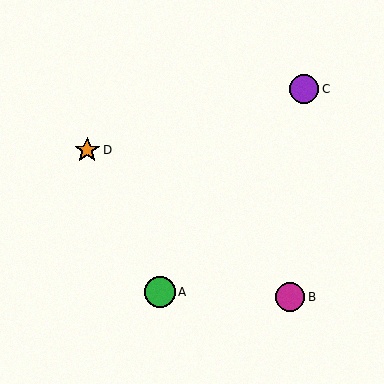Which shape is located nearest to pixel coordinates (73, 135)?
The orange star (labeled D) at (87, 150) is nearest to that location.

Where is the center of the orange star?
The center of the orange star is at (87, 150).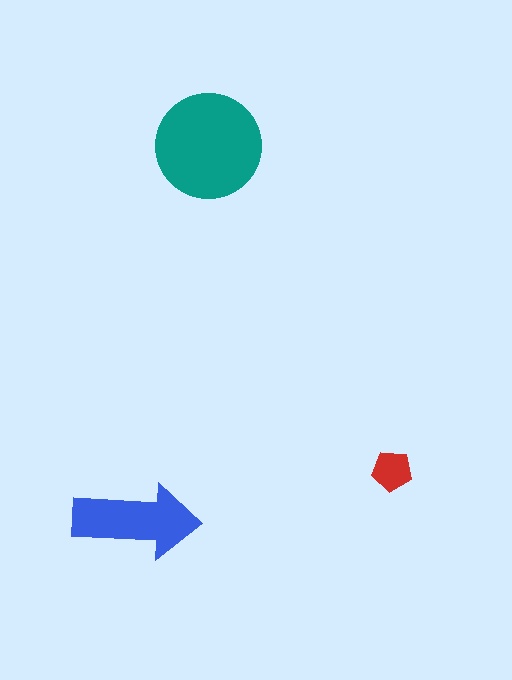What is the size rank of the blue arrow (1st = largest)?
2nd.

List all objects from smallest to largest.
The red pentagon, the blue arrow, the teal circle.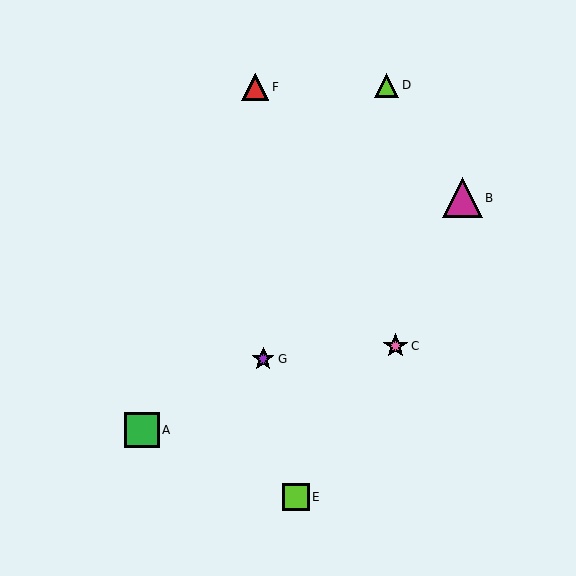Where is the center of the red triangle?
The center of the red triangle is at (255, 87).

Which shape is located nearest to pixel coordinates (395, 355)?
The pink star (labeled C) at (395, 346) is nearest to that location.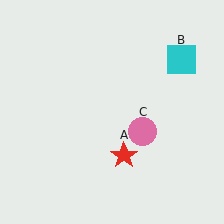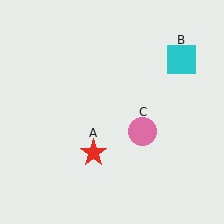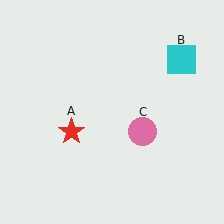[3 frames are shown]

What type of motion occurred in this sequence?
The red star (object A) rotated clockwise around the center of the scene.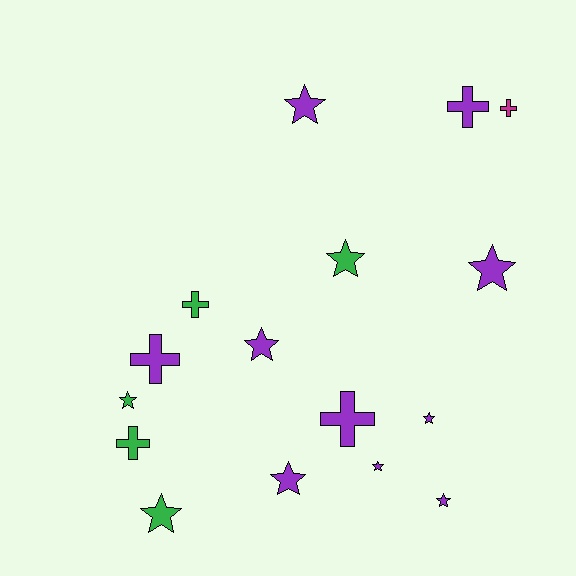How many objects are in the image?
There are 16 objects.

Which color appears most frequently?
Purple, with 10 objects.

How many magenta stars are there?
There are no magenta stars.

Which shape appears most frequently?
Star, with 10 objects.